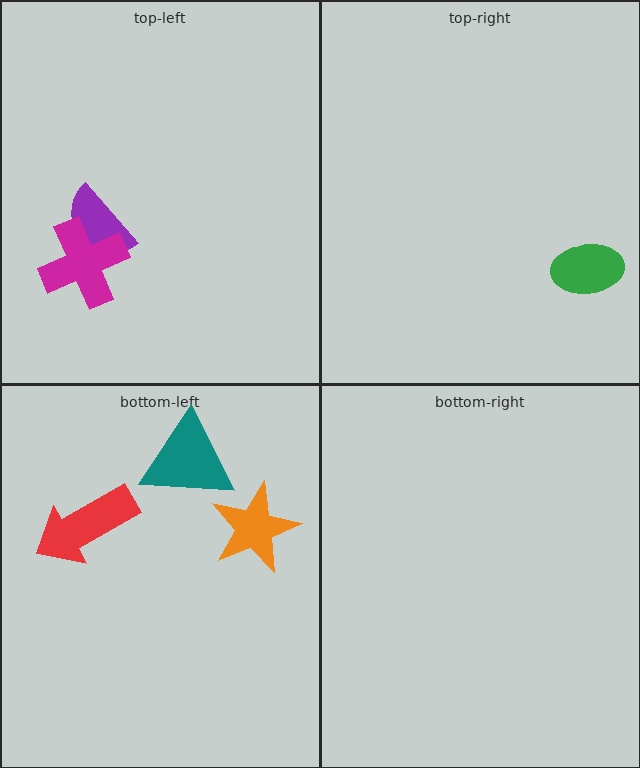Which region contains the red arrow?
The bottom-left region.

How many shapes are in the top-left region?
2.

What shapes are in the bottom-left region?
The red arrow, the teal triangle, the orange star.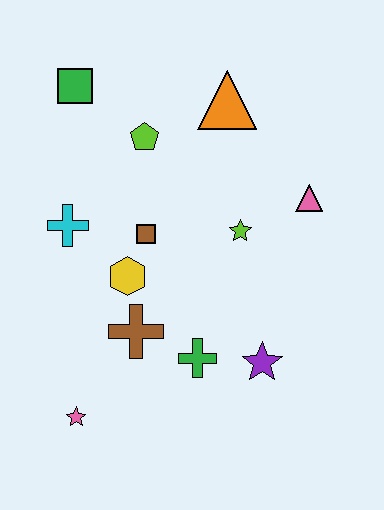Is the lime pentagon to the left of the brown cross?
No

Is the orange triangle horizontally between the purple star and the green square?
Yes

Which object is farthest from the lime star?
The pink star is farthest from the lime star.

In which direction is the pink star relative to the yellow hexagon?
The pink star is below the yellow hexagon.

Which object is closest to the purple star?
The green cross is closest to the purple star.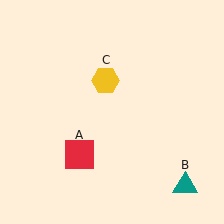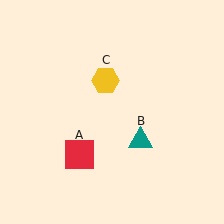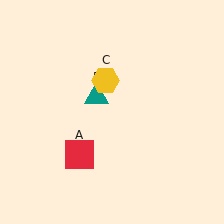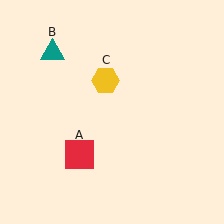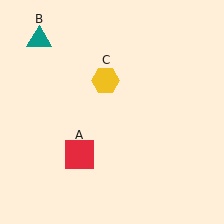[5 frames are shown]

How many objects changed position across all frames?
1 object changed position: teal triangle (object B).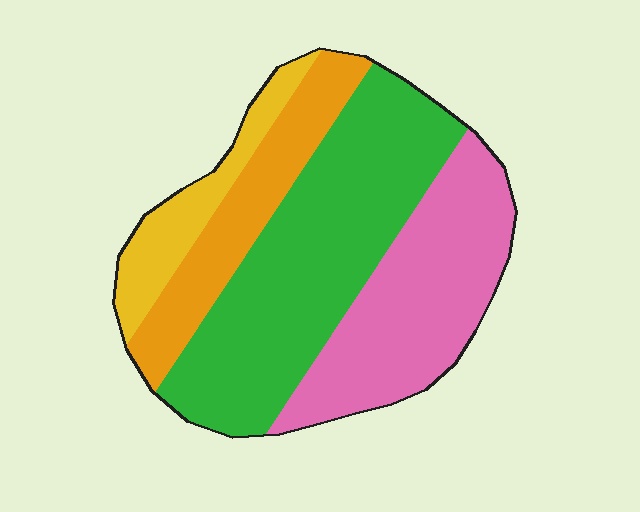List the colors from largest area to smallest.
From largest to smallest: green, pink, orange, yellow.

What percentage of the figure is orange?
Orange covers 17% of the figure.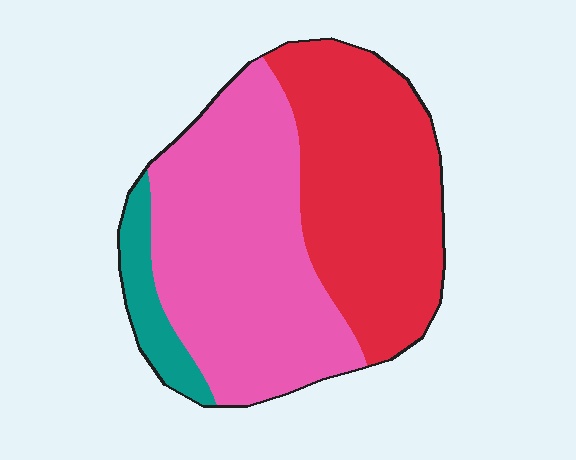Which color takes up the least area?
Teal, at roughly 10%.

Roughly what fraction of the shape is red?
Red covers around 40% of the shape.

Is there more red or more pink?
Pink.